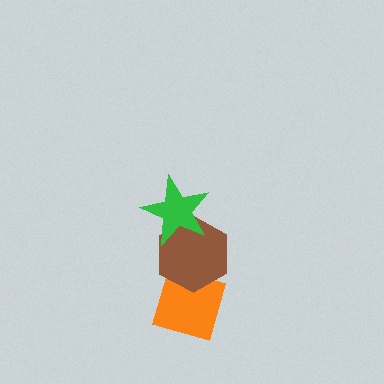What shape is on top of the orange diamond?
The brown hexagon is on top of the orange diamond.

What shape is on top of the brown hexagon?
The green star is on top of the brown hexagon.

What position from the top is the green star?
The green star is 1st from the top.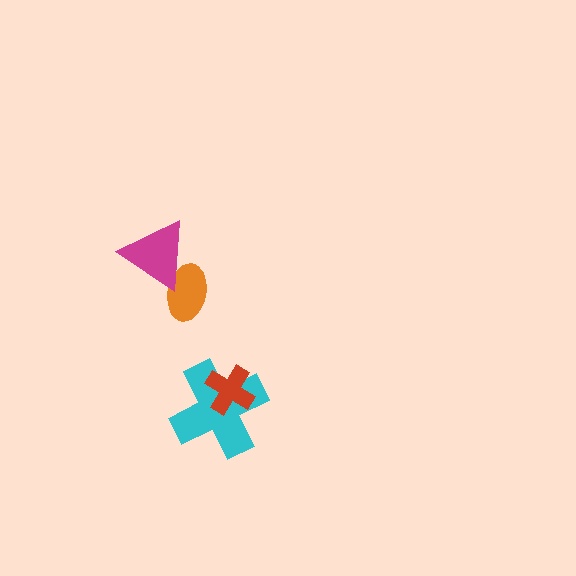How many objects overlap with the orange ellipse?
1 object overlaps with the orange ellipse.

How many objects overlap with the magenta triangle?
1 object overlaps with the magenta triangle.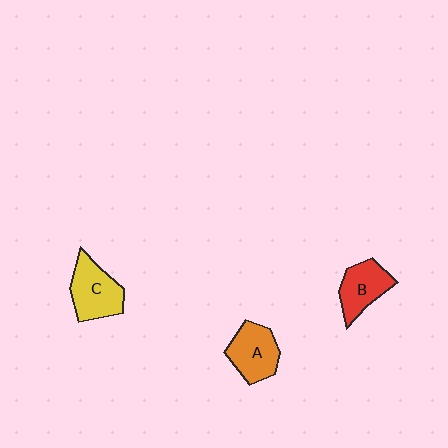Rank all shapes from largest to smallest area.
From largest to smallest: C (yellow), A (orange), B (red).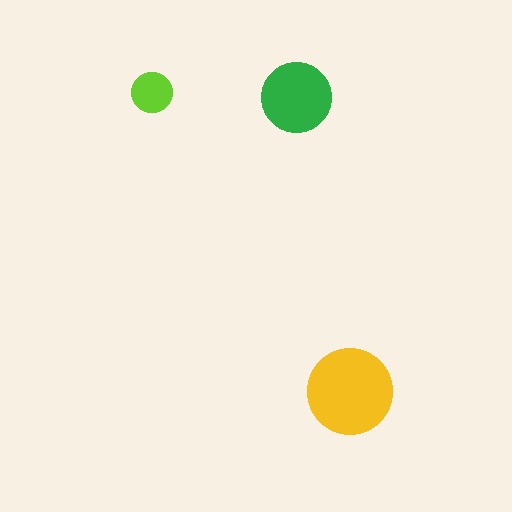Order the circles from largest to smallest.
the yellow one, the green one, the lime one.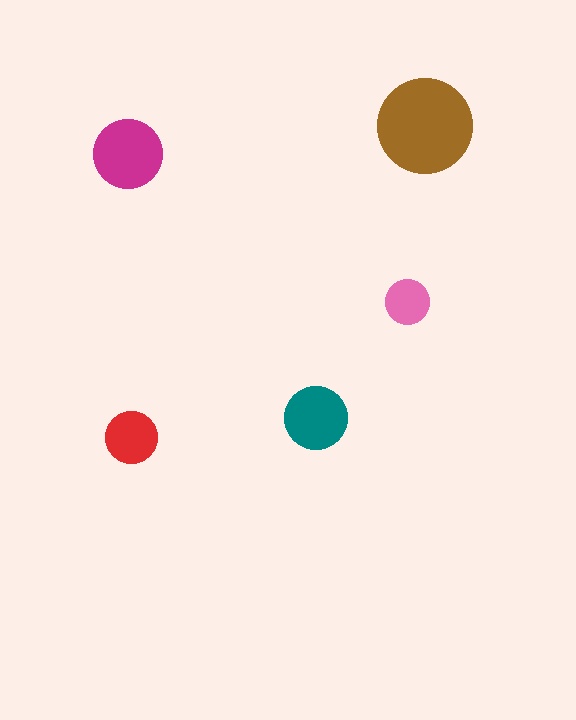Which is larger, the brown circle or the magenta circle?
The brown one.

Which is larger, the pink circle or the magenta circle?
The magenta one.